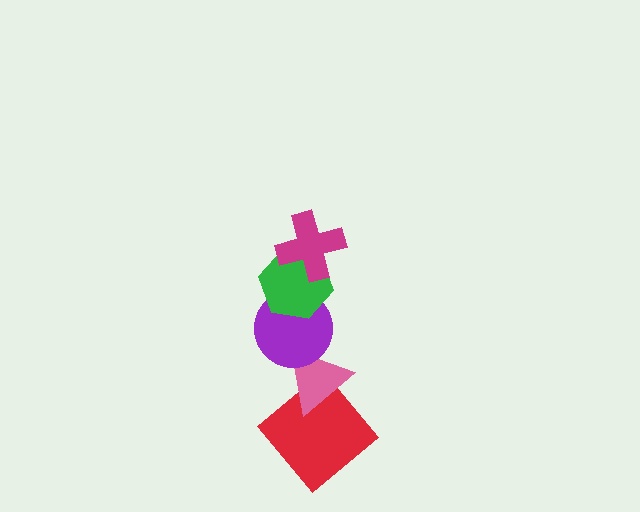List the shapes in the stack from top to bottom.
From top to bottom: the magenta cross, the green hexagon, the purple circle, the pink triangle, the red diamond.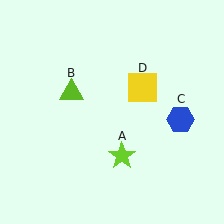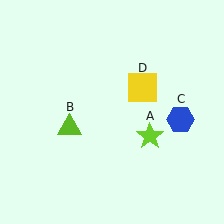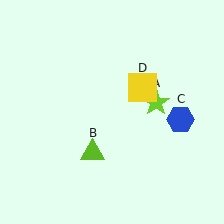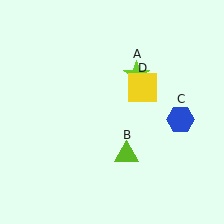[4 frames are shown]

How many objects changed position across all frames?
2 objects changed position: lime star (object A), lime triangle (object B).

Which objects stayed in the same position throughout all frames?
Blue hexagon (object C) and yellow square (object D) remained stationary.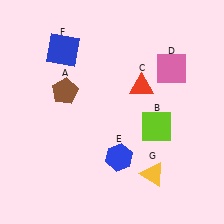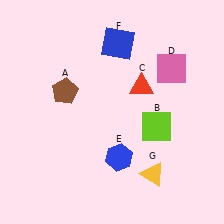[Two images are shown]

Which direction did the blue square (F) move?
The blue square (F) moved right.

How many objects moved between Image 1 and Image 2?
1 object moved between the two images.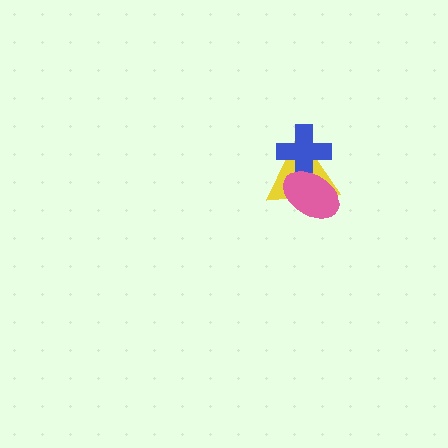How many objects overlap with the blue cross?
2 objects overlap with the blue cross.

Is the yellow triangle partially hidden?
Yes, it is partially covered by another shape.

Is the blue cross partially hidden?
Yes, it is partially covered by another shape.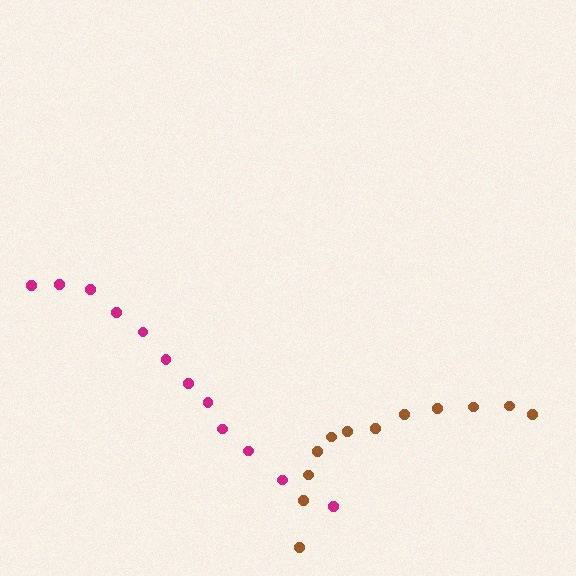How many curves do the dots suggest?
There are 2 distinct paths.